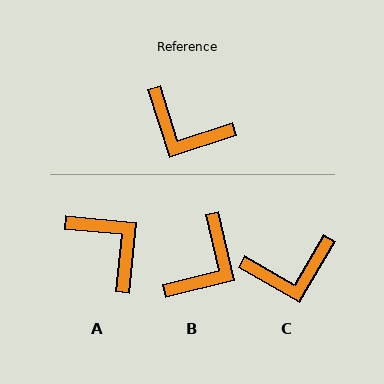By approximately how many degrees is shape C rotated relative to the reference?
Approximately 42 degrees counter-clockwise.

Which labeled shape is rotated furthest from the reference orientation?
A, about 156 degrees away.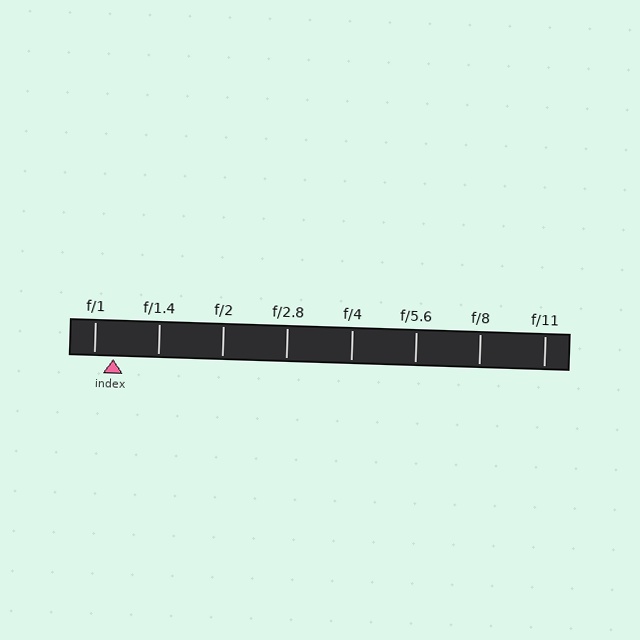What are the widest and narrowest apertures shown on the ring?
The widest aperture shown is f/1 and the narrowest is f/11.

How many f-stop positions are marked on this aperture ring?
There are 8 f-stop positions marked.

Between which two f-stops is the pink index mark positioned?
The index mark is between f/1 and f/1.4.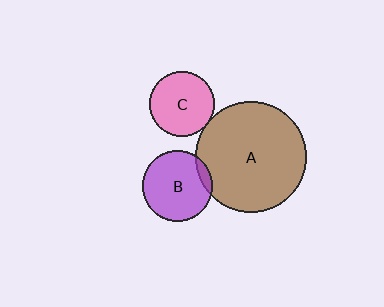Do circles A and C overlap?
Yes.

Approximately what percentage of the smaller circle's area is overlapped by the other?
Approximately 5%.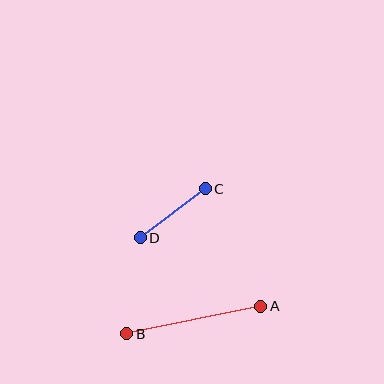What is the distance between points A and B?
The distance is approximately 137 pixels.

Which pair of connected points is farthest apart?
Points A and B are farthest apart.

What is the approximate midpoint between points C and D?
The midpoint is at approximately (173, 213) pixels.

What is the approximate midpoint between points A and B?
The midpoint is at approximately (194, 320) pixels.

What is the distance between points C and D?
The distance is approximately 81 pixels.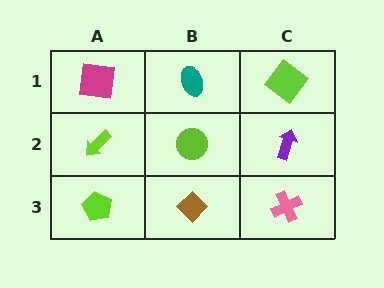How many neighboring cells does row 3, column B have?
3.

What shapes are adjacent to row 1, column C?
A purple arrow (row 2, column C), a teal ellipse (row 1, column B).